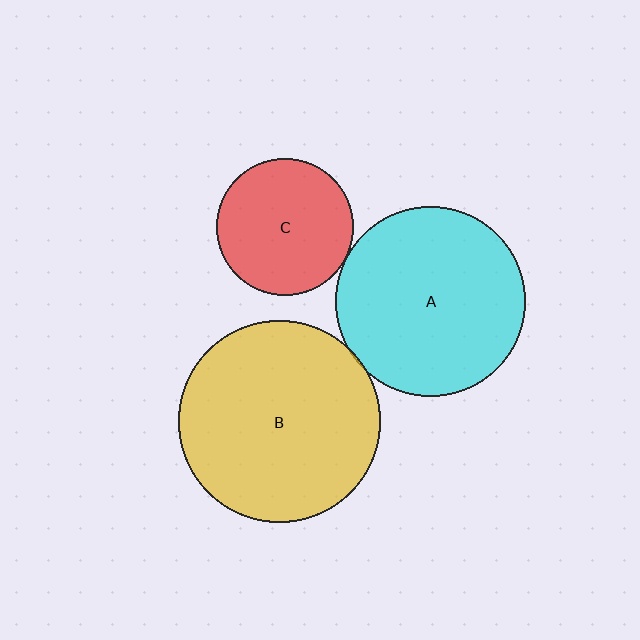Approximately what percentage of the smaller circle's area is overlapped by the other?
Approximately 5%.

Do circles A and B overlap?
Yes.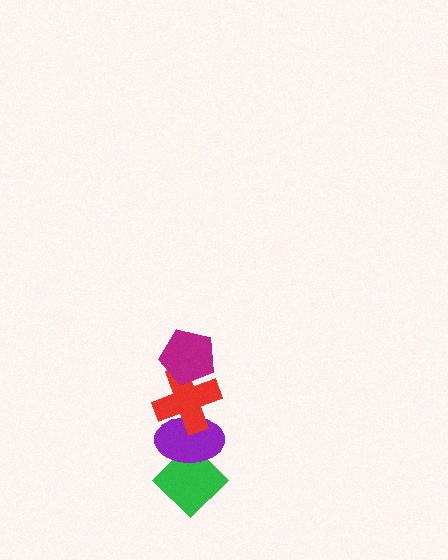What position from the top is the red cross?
The red cross is 2nd from the top.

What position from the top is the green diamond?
The green diamond is 4th from the top.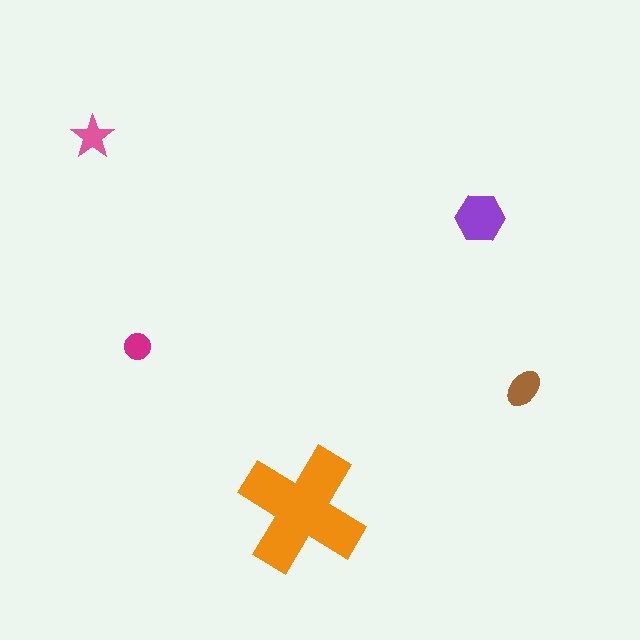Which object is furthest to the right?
The brown ellipse is rightmost.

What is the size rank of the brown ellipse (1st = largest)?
3rd.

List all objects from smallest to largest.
The magenta circle, the pink star, the brown ellipse, the purple hexagon, the orange cross.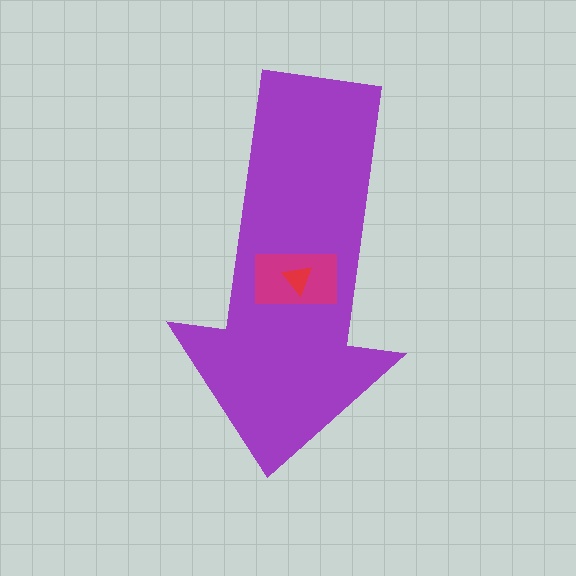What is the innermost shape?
The red triangle.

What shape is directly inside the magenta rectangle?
The red triangle.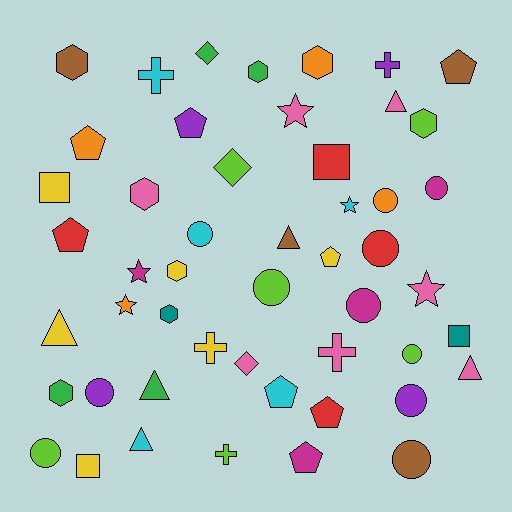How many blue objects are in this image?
There are no blue objects.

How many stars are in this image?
There are 5 stars.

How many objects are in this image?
There are 50 objects.